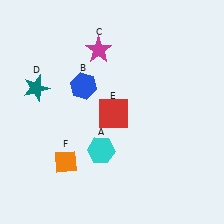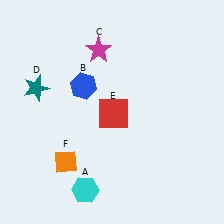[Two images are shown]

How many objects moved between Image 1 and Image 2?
1 object moved between the two images.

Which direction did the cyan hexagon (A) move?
The cyan hexagon (A) moved down.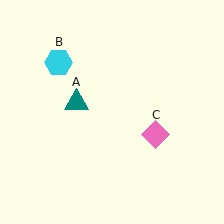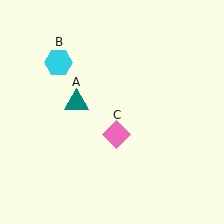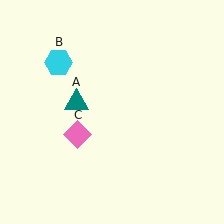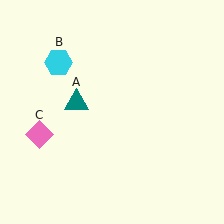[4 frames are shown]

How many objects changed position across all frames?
1 object changed position: pink diamond (object C).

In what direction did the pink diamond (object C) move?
The pink diamond (object C) moved left.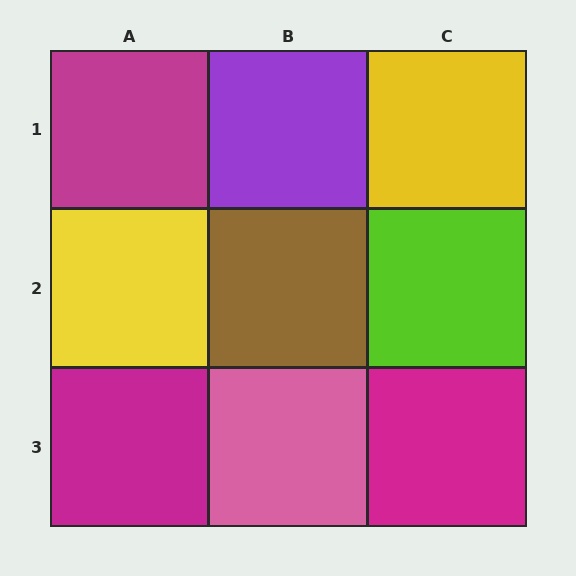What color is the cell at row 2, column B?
Brown.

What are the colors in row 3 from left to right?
Magenta, pink, magenta.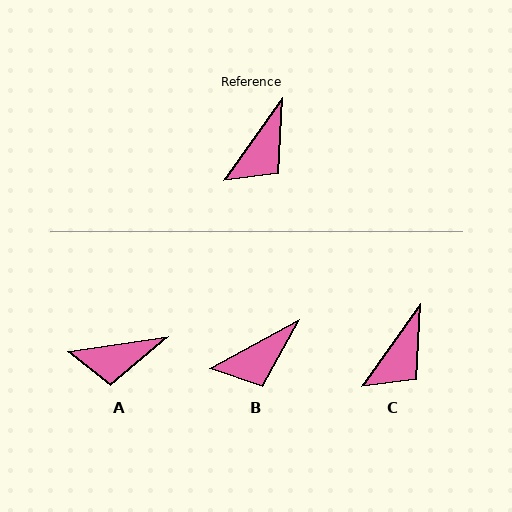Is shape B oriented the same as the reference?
No, it is off by about 26 degrees.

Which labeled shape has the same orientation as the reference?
C.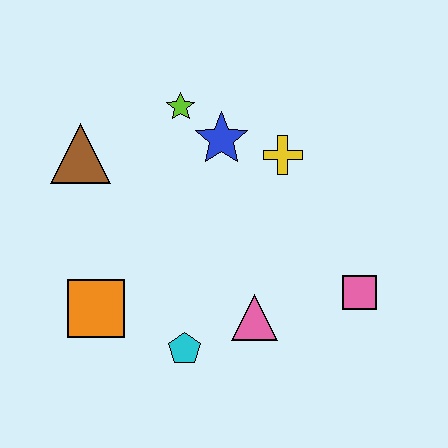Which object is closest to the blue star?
The lime star is closest to the blue star.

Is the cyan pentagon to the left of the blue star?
Yes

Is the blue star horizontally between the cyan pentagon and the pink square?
Yes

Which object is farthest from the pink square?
The brown triangle is farthest from the pink square.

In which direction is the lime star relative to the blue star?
The lime star is to the left of the blue star.